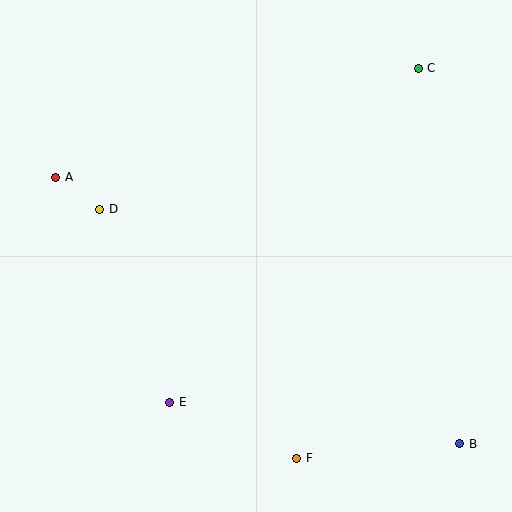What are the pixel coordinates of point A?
Point A is at (56, 177).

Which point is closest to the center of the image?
Point D at (99, 209) is closest to the center.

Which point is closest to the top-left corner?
Point A is closest to the top-left corner.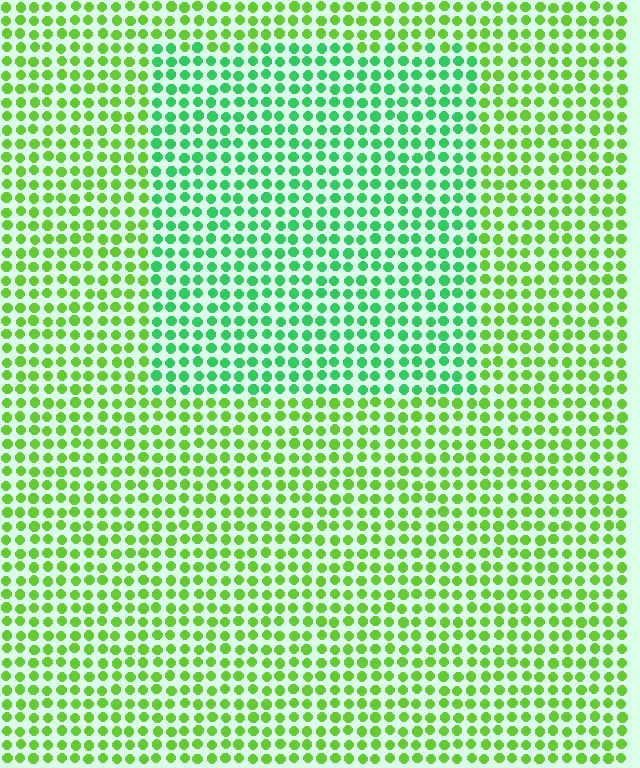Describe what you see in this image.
The image is filled with small lime elements in a uniform arrangement. A rectangle-shaped region is visible where the elements are tinted to a slightly different hue, forming a subtle color boundary.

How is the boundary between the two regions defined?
The boundary is defined purely by a slight shift in hue (about 39 degrees). Spacing, size, and orientation are identical on both sides.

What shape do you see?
I see a rectangle.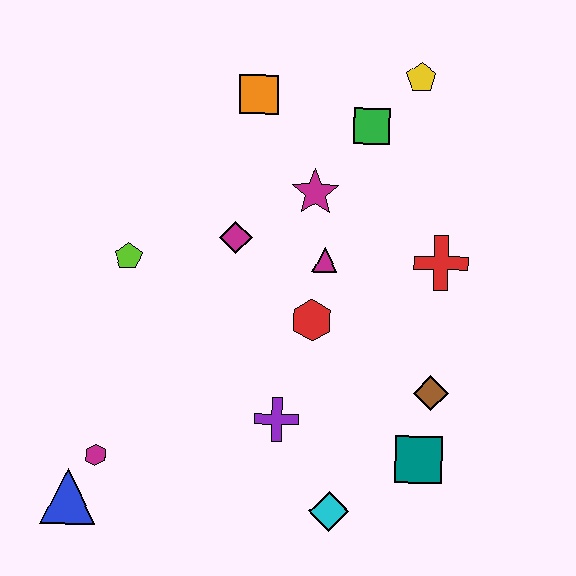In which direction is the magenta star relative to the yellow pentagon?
The magenta star is below the yellow pentagon.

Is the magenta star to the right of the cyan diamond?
No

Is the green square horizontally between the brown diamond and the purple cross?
Yes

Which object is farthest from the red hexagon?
The blue triangle is farthest from the red hexagon.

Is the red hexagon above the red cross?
No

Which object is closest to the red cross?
The magenta triangle is closest to the red cross.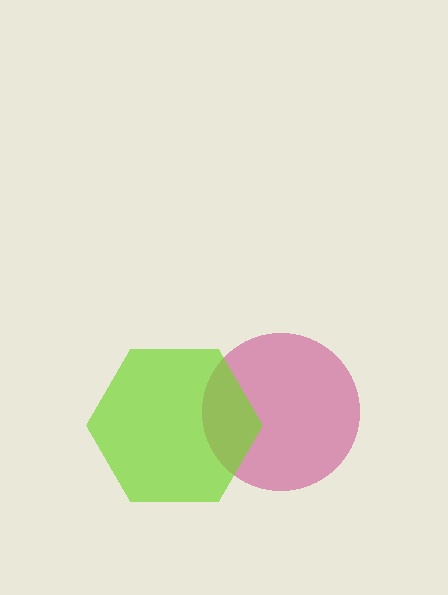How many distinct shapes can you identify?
There are 2 distinct shapes: a magenta circle, a lime hexagon.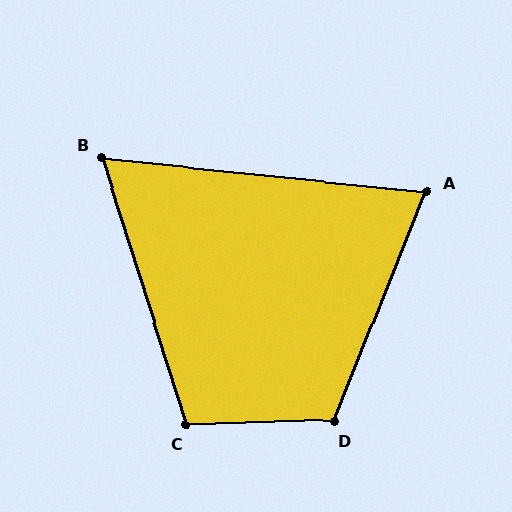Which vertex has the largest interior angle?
D, at approximately 113 degrees.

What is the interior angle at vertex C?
Approximately 106 degrees (obtuse).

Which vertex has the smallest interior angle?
B, at approximately 67 degrees.